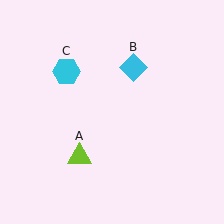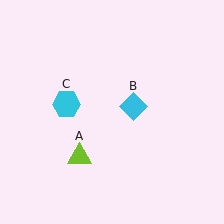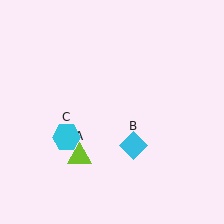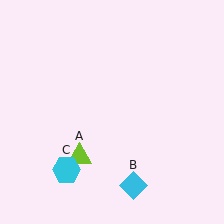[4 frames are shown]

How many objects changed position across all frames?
2 objects changed position: cyan diamond (object B), cyan hexagon (object C).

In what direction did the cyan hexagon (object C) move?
The cyan hexagon (object C) moved down.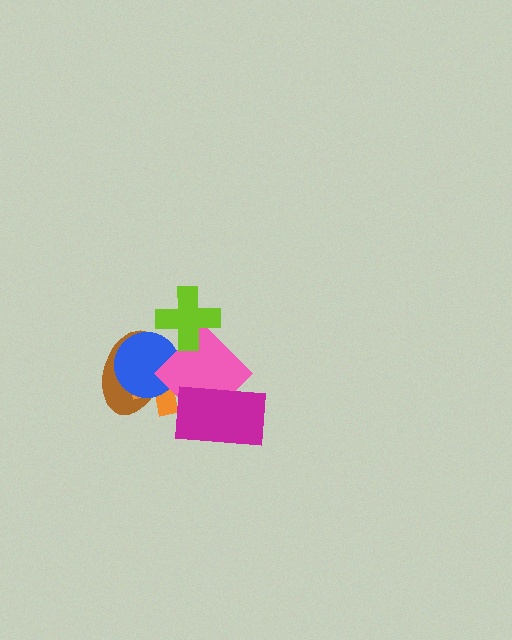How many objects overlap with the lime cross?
1 object overlaps with the lime cross.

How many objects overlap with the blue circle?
3 objects overlap with the blue circle.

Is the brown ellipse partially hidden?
Yes, it is partially covered by another shape.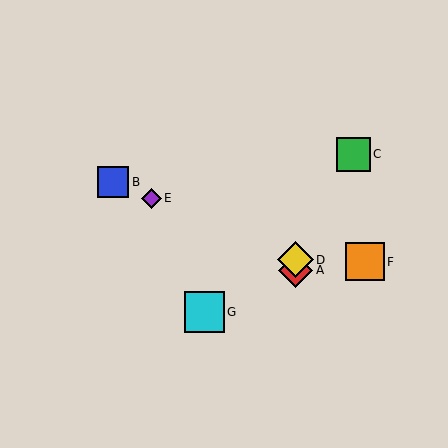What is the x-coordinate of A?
Object A is at x≈295.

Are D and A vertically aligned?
Yes, both are at x≈295.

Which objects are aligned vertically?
Objects A, D are aligned vertically.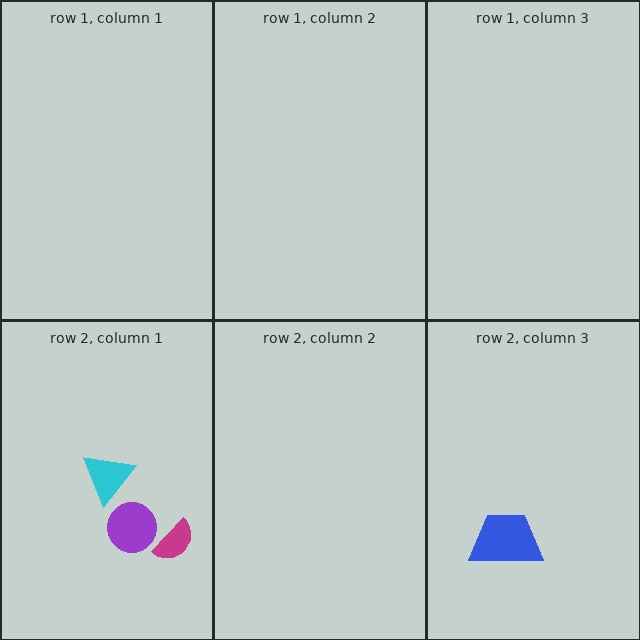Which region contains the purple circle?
The row 2, column 1 region.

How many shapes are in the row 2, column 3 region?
1.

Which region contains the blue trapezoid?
The row 2, column 3 region.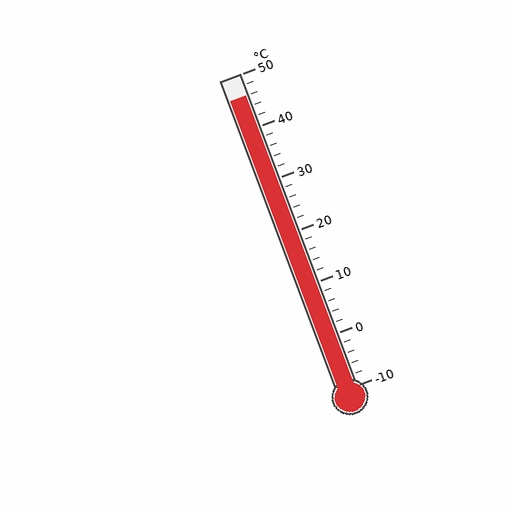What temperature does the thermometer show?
The thermometer shows approximately 46°C.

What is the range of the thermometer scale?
The thermometer scale ranges from -10°C to 50°C.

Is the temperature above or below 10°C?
The temperature is above 10°C.